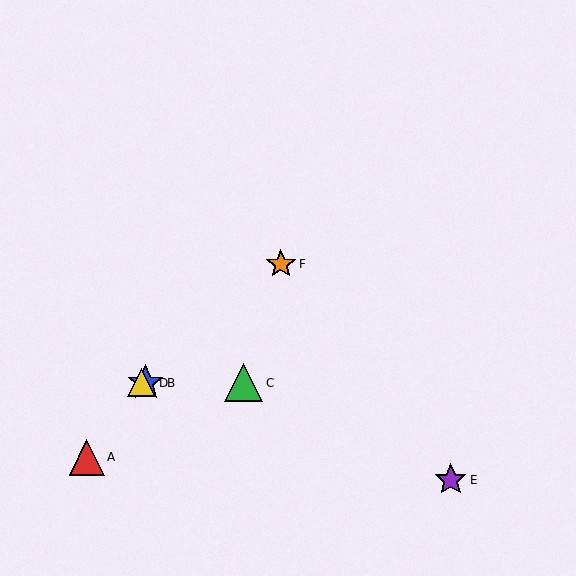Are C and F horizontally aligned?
No, C is at y≈383 and F is at y≈264.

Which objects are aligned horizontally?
Objects B, C, D are aligned horizontally.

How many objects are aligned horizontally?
3 objects (B, C, D) are aligned horizontally.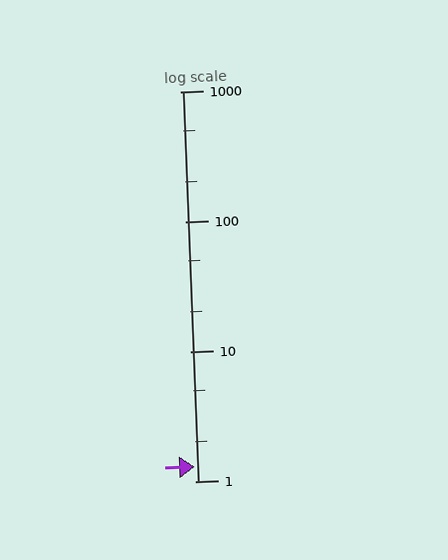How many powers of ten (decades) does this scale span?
The scale spans 3 decades, from 1 to 1000.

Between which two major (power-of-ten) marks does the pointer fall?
The pointer is between 1 and 10.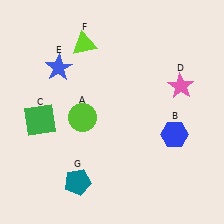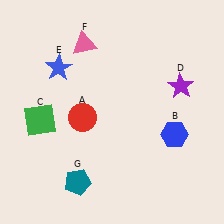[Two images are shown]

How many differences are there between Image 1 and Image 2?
There are 3 differences between the two images.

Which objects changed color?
A changed from lime to red. D changed from pink to purple. F changed from lime to pink.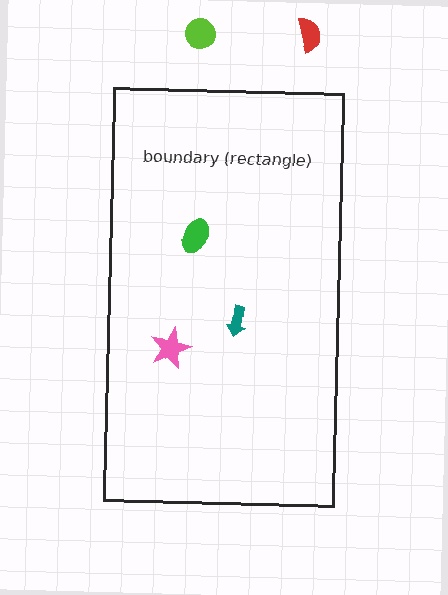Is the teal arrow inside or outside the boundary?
Inside.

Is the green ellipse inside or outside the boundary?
Inside.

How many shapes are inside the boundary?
3 inside, 2 outside.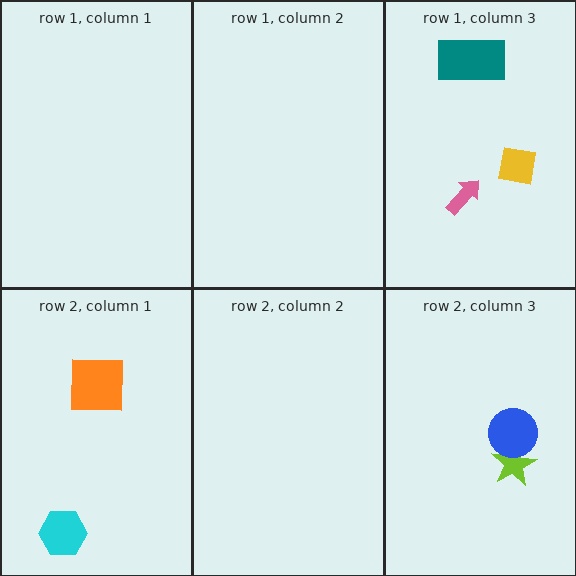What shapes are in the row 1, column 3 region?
The yellow square, the pink arrow, the teal rectangle.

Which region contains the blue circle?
The row 2, column 3 region.